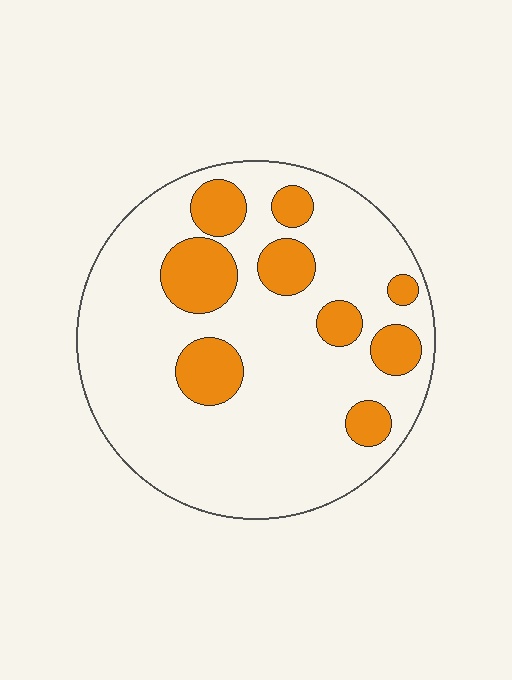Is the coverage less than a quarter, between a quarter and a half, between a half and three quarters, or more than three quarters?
Less than a quarter.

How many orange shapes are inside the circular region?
9.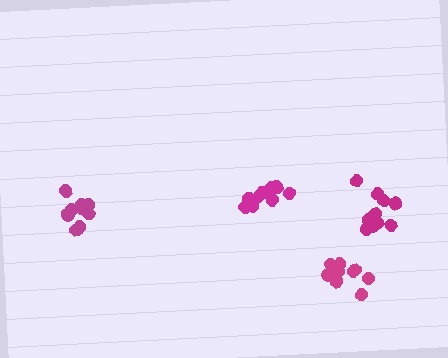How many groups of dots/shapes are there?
There are 4 groups.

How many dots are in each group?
Group 1: 9 dots, Group 2: 9 dots, Group 3: 11 dots, Group 4: 12 dots (41 total).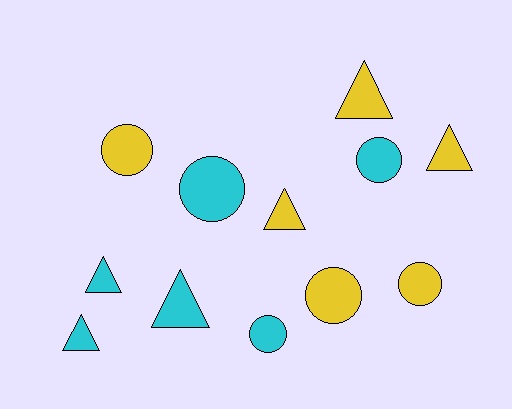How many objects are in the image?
There are 12 objects.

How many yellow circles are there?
There are 3 yellow circles.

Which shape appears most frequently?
Circle, with 6 objects.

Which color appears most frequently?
Cyan, with 6 objects.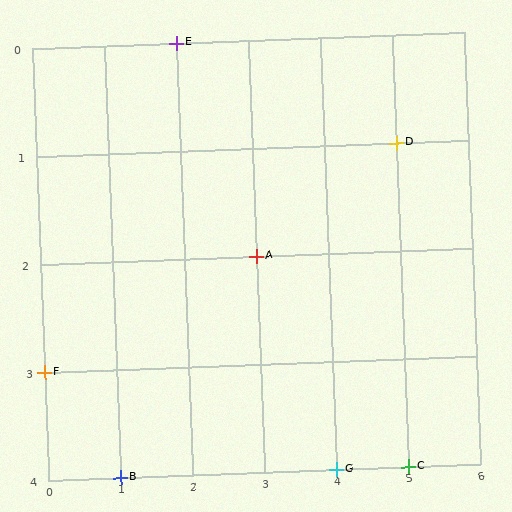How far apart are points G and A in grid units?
Points G and A are 1 column and 2 rows apart (about 2.2 grid units diagonally).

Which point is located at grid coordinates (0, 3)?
Point F is at (0, 3).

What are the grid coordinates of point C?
Point C is at grid coordinates (5, 4).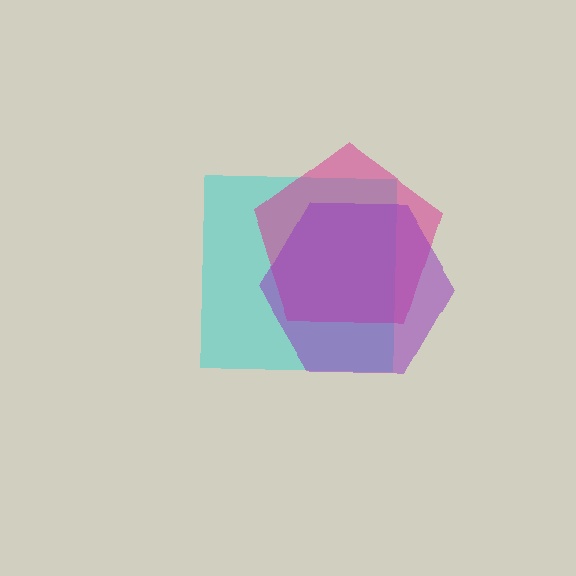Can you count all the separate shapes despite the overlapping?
Yes, there are 3 separate shapes.